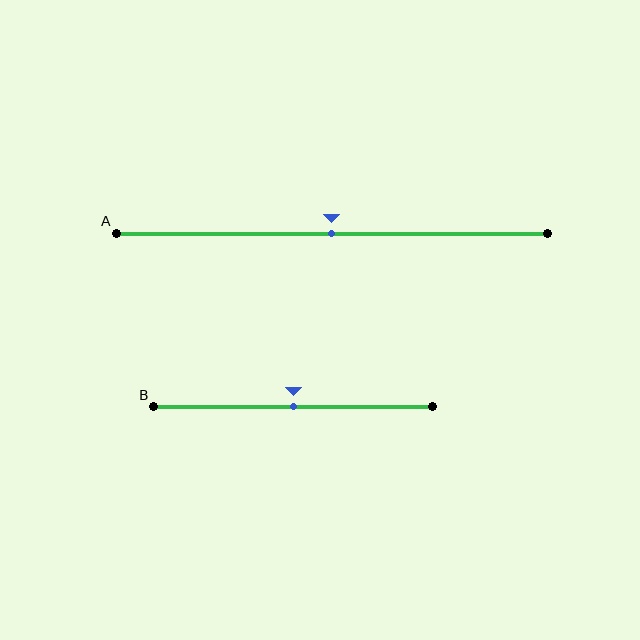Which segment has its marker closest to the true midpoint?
Segment A has its marker closest to the true midpoint.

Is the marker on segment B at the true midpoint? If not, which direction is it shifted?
Yes, the marker on segment B is at the true midpoint.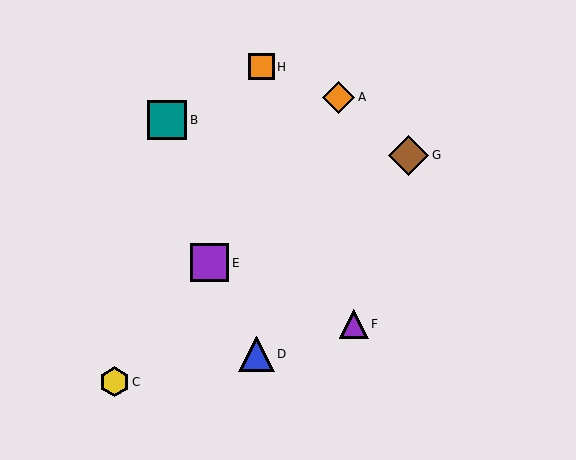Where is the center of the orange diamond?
The center of the orange diamond is at (339, 97).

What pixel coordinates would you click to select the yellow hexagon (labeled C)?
Click at (114, 382) to select the yellow hexagon C.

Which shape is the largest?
The brown diamond (labeled G) is the largest.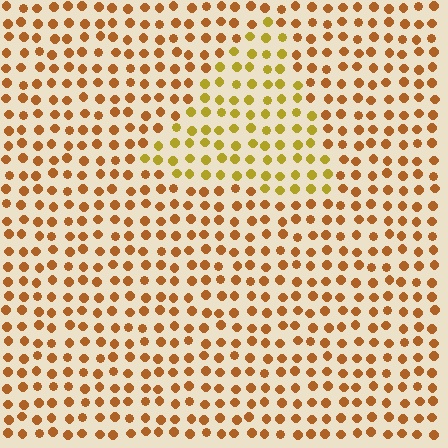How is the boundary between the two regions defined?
The boundary is defined purely by a slight shift in hue (about 28 degrees). Spacing, size, and orientation are identical on both sides.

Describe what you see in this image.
The image is filled with small brown elements in a uniform arrangement. A triangle-shaped region is visible where the elements are tinted to a slightly different hue, forming a subtle color boundary.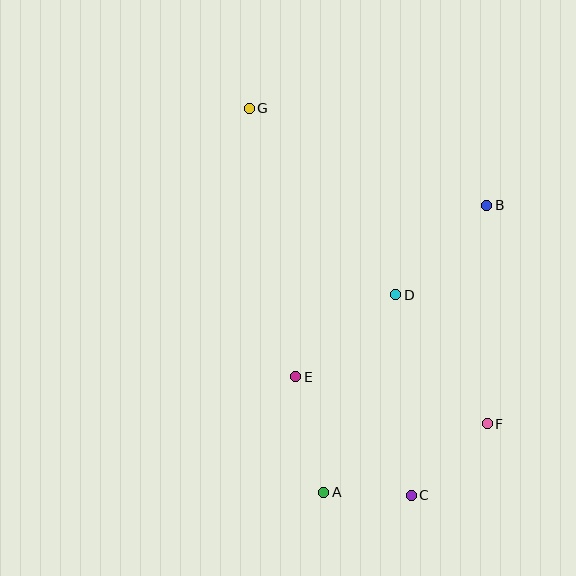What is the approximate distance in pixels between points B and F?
The distance between B and F is approximately 218 pixels.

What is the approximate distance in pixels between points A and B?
The distance between A and B is approximately 330 pixels.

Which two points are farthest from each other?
Points C and G are farthest from each other.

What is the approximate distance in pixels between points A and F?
The distance between A and F is approximately 177 pixels.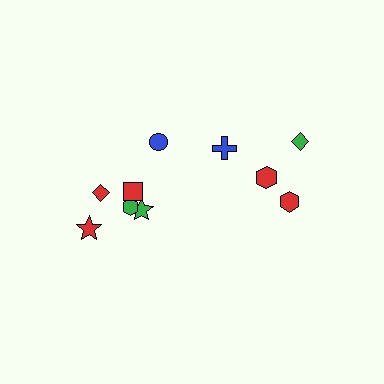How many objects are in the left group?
There are 6 objects.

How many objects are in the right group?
There are 4 objects.